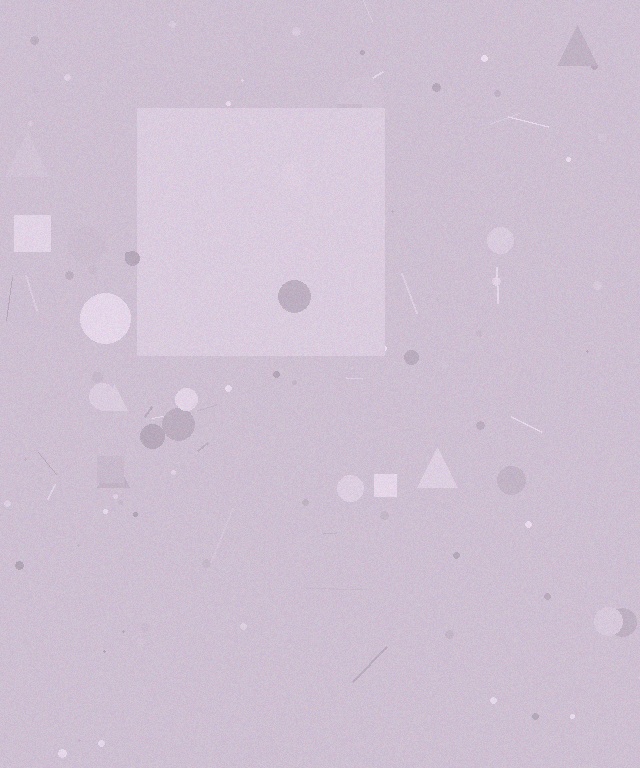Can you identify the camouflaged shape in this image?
The camouflaged shape is a square.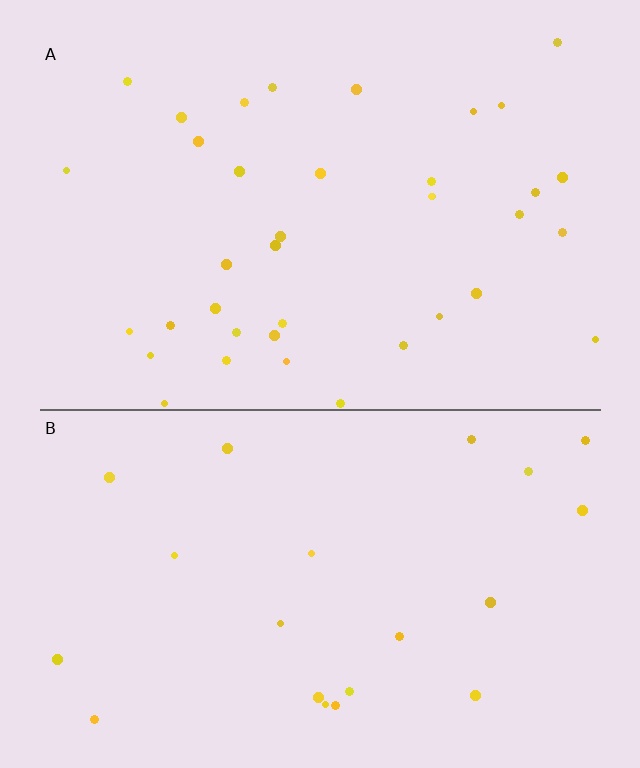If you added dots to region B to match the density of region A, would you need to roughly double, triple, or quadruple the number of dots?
Approximately double.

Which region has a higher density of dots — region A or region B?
A (the top).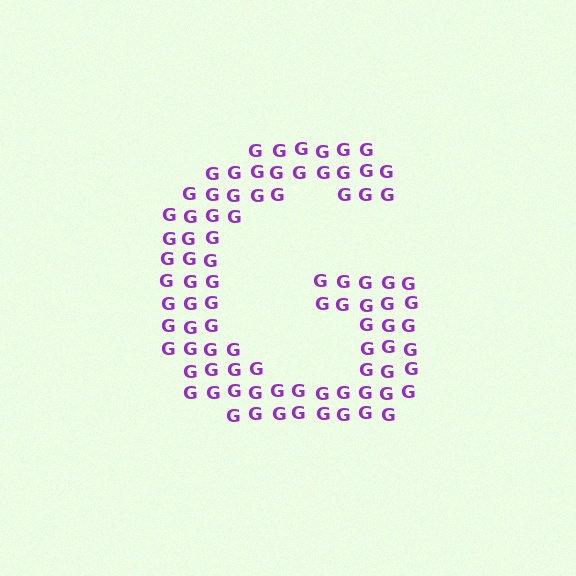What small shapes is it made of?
It is made of small letter G's.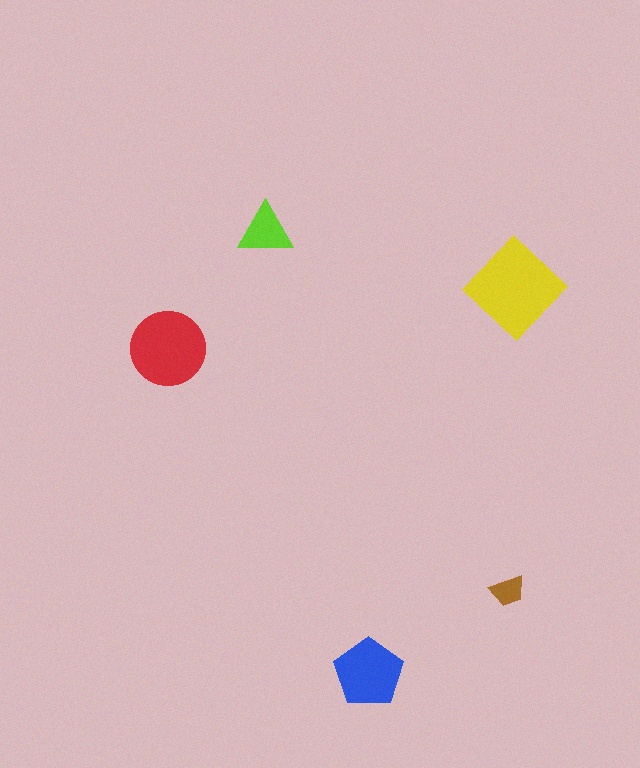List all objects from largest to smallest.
The yellow diamond, the red circle, the blue pentagon, the lime triangle, the brown trapezoid.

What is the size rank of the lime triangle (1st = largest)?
4th.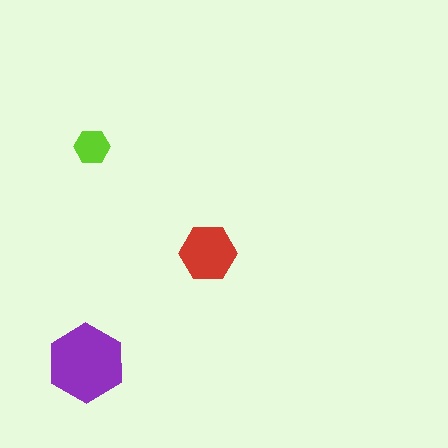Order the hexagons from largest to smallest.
the purple one, the red one, the lime one.